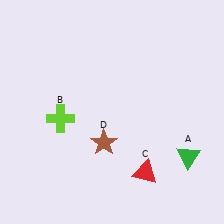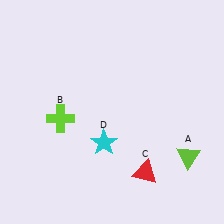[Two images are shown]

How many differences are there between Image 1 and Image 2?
There are 2 differences between the two images.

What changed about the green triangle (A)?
In Image 1, A is green. In Image 2, it changed to lime.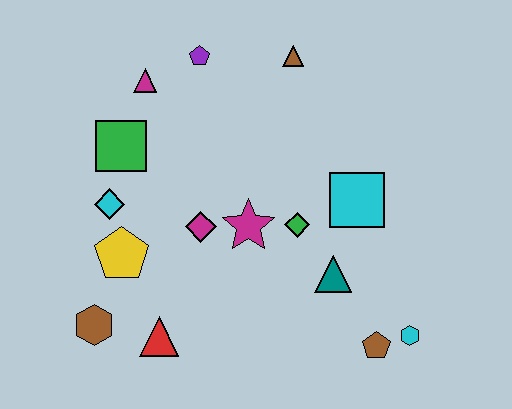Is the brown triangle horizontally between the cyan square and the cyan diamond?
Yes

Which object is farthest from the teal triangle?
The magenta triangle is farthest from the teal triangle.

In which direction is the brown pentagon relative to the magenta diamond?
The brown pentagon is to the right of the magenta diamond.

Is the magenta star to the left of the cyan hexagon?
Yes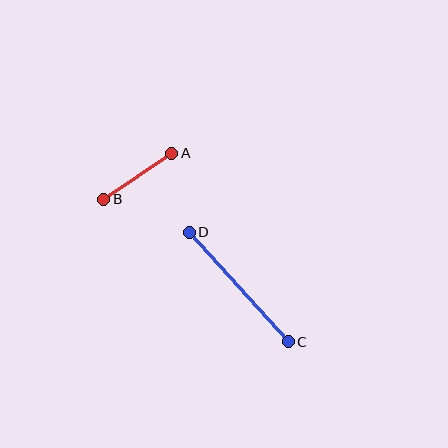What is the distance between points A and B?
The distance is approximately 82 pixels.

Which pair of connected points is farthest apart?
Points C and D are farthest apart.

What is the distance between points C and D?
The distance is approximately 148 pixels.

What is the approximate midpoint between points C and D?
The midpoint is at approximately (239, 287) pixels.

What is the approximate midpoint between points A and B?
The midpoint is at approximately (138, 176) pixels.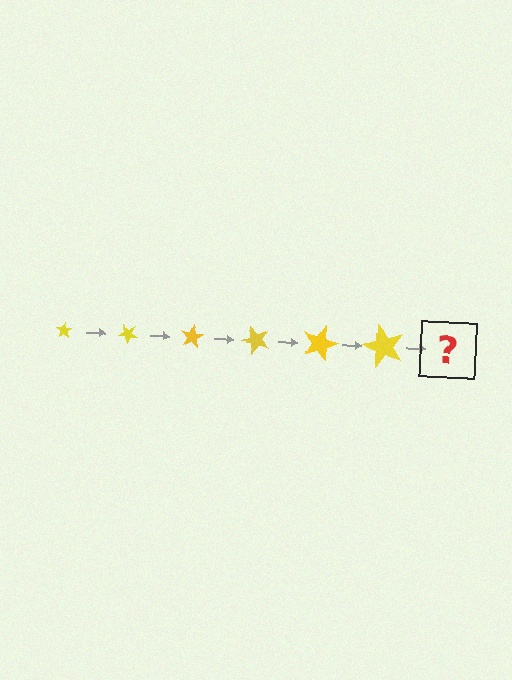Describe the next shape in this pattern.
It should be a star, larger than the previous one and rotated 240 degrees from the start.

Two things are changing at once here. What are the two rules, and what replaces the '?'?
The two rules are that the star grows larger each step and it rotates 40 degrees each step. The '?' should be a star, larger than the previous one and rotated 240 degrees from the start.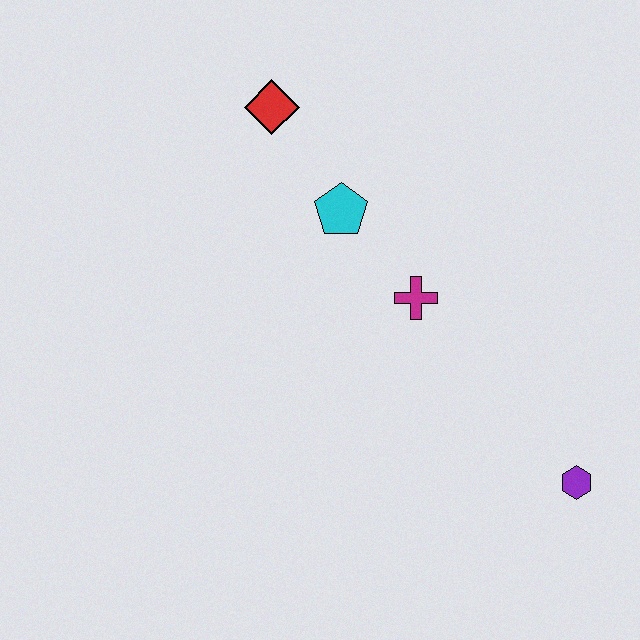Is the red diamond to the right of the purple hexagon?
No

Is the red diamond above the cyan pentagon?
Yes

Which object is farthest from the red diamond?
The purple hexagon is farthest from the red diamond.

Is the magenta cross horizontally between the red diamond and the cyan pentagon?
No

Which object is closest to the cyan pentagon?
The magenta cross is closest to the cyan pentagon.